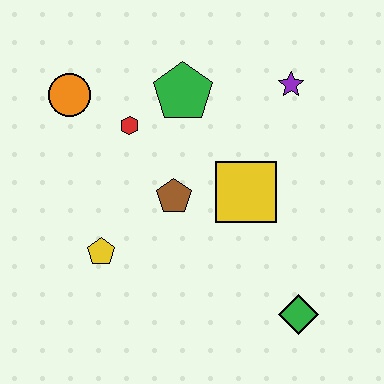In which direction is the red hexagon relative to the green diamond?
The red hexagon is above the green diamond.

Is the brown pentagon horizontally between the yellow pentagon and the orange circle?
No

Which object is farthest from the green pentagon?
The green diamond is farthest from the green pentagon.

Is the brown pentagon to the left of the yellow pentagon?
No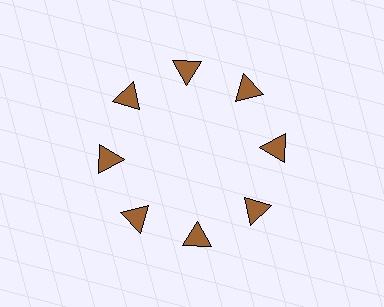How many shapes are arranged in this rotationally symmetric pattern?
There are 8 shapes, arranged in 8 groups of 1.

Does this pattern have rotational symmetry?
Yes, this pattern has 8-fold rotational symmetry. It looks the same after rotating 45 degrees around the center.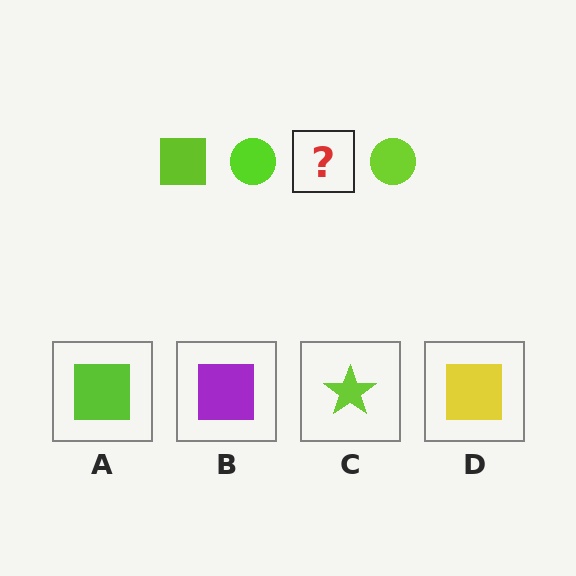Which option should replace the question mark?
Option A.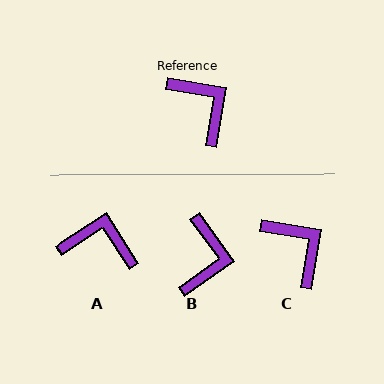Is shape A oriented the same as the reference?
No, it is off by about 42 degrees.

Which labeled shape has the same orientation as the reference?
C.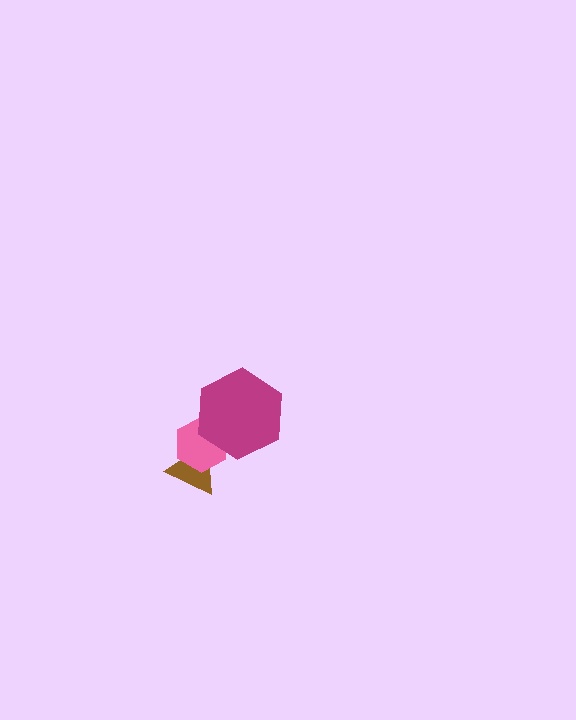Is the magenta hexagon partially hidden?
No, no other shape covers it.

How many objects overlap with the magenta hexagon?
1 object overlaps with the magenta hexagon.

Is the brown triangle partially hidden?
Yes, it is partially covered by another shape.